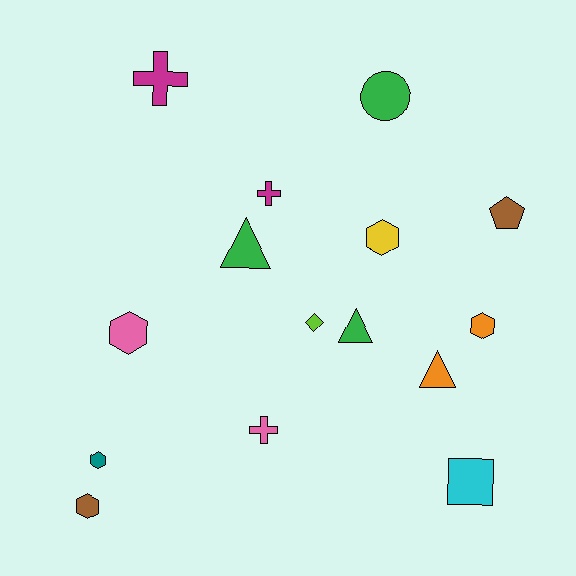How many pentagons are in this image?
There is 1 pentagon.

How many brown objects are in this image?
There are 2 brown objects.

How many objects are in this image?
There are 15 objects.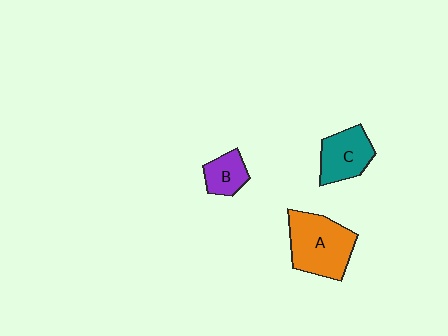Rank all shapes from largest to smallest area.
From largest to smallest: A (orange), C (teal), B (purple).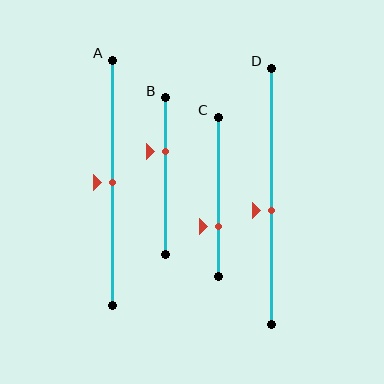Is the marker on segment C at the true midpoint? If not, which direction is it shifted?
No, the marker on segment C is shifted downward by about 19% of the segment length.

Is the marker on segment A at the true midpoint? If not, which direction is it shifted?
Yes, the marker on segment A is at the true midpoint.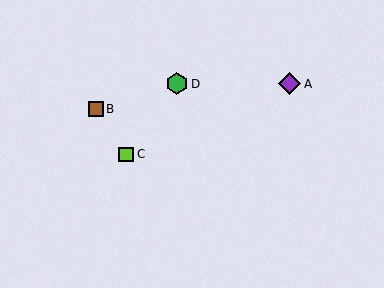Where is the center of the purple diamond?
The center of the purple diamond is at (289, 84).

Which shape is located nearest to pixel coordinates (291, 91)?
The purple diamond (labeled A) at (289, 84) is nearest to that location.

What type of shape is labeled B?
Shape B is a brown square.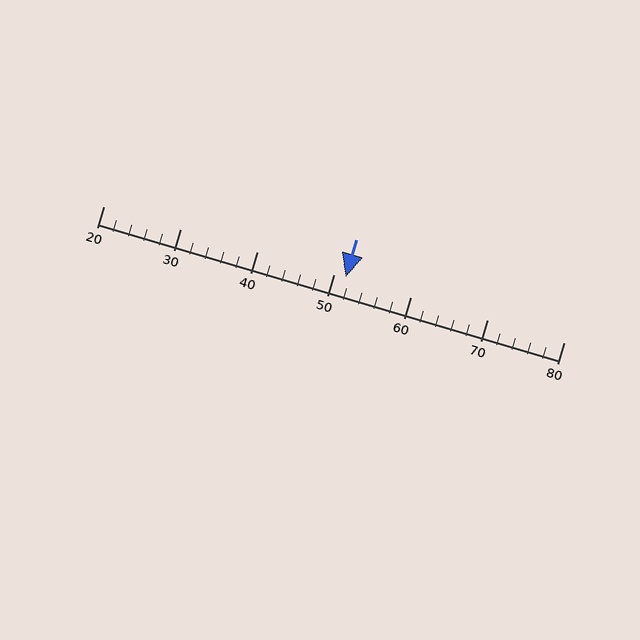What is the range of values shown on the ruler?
The ruler shows values from 20 to 80.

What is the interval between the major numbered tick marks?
The major tick marks are spaced 10 units apart.